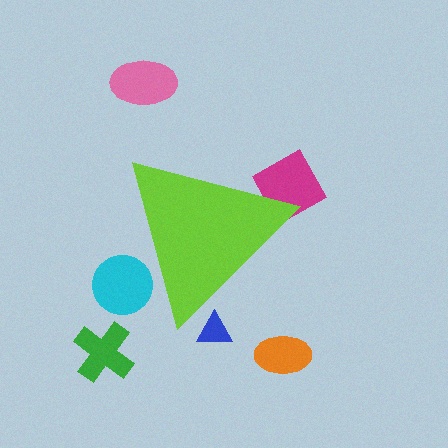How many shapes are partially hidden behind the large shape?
3 shapes are partially hidden.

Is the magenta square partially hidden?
Yes, the magenta square is partially hidden behind the lime triangle.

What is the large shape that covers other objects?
A lime triangle.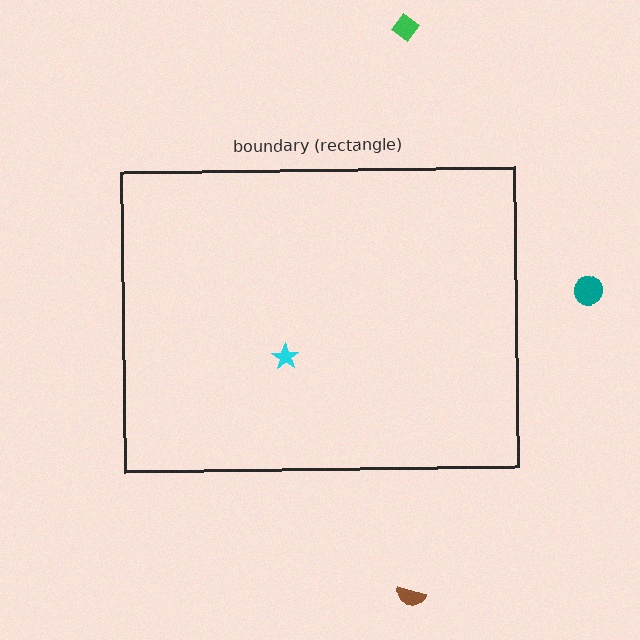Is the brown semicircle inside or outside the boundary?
Outside.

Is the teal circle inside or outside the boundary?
Outside.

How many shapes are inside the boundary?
1 inside, 3 outside.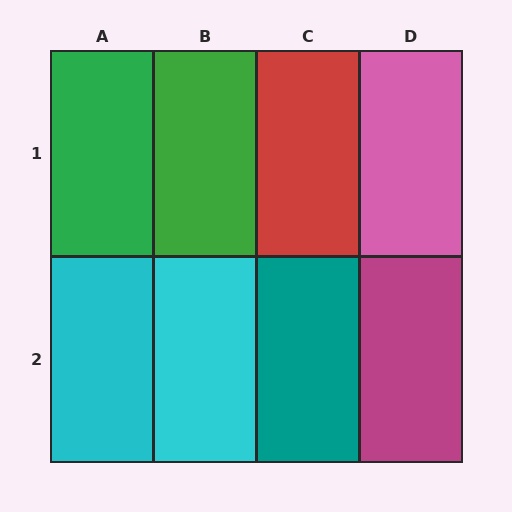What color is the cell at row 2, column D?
Magenta.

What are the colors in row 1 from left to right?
Green, green, red, pink.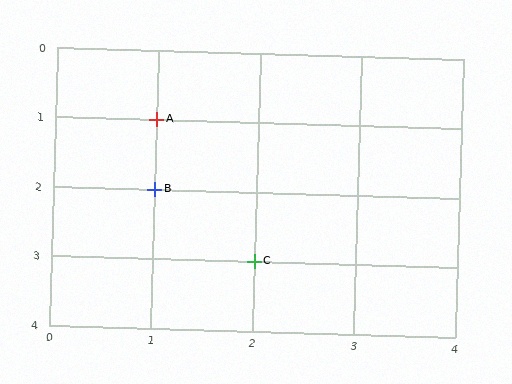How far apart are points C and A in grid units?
Points C and A are 1 column and 2 rows apart (about 2.2 grid units diagonally).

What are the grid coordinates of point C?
Point C is at grid coordinates (2, 3).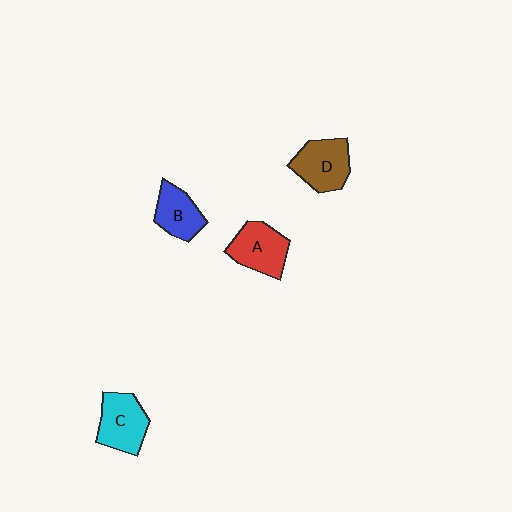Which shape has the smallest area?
Shape B (blue).